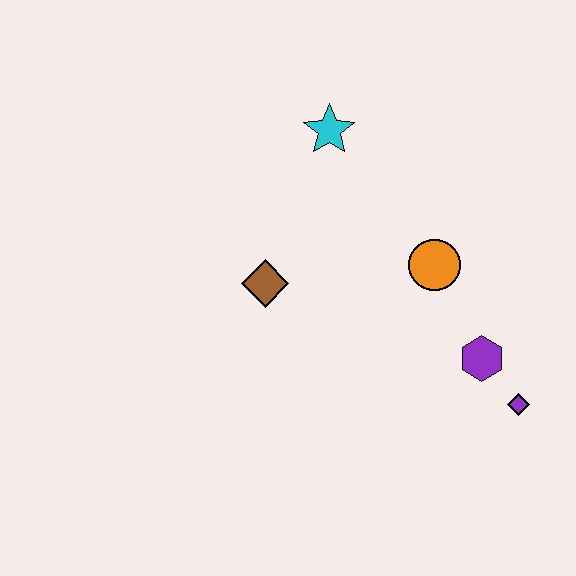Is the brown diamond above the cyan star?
No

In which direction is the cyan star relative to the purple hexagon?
The cyan star is above the purple hexagon.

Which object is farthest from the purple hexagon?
The cyan star is farthest from the purple hexagon.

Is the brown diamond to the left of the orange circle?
Yes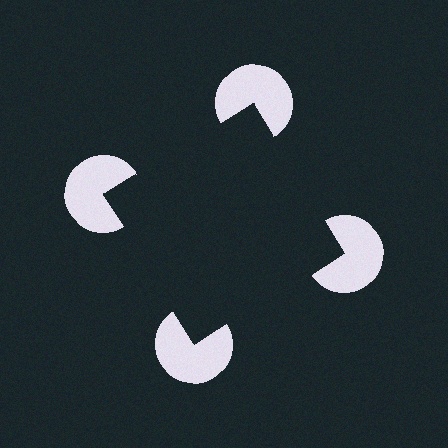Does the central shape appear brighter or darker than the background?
It typically appears slightly darker than the background, even though no actual brightness change is drawn.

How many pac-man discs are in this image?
There are 4 — one at each vertex of the illusory square.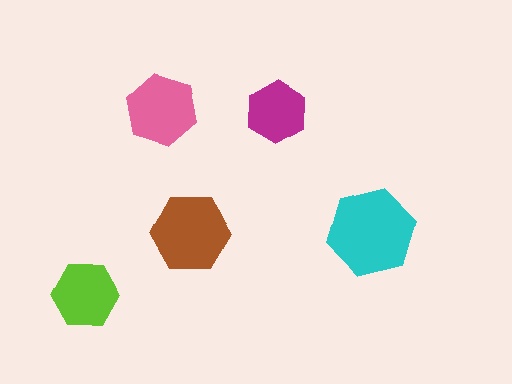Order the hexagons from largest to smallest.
the cyan one, the brown one, the pink one, the lime one, the magenta one.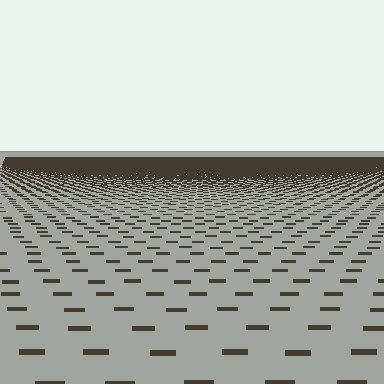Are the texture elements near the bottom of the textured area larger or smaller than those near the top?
Larger. Near the bottom, elements are closer to the viewer and appear at a bigger on-screen size.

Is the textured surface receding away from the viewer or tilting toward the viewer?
The surface is receding away from the viewer. Texture elements get smaller and denser toward the top.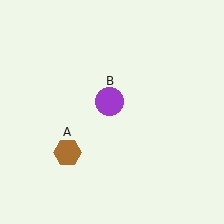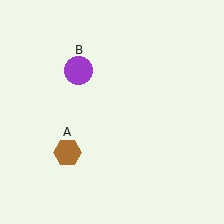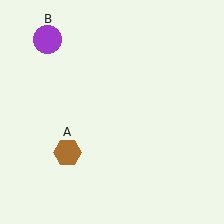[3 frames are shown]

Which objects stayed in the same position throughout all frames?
Brown hexagon (object A) remained stationary.